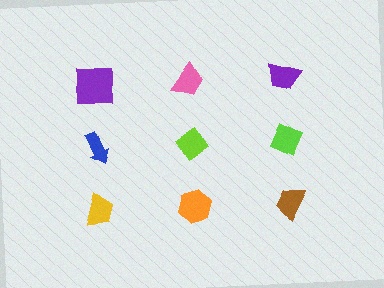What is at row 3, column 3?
A brown trapezoid.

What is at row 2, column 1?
A blue arrow.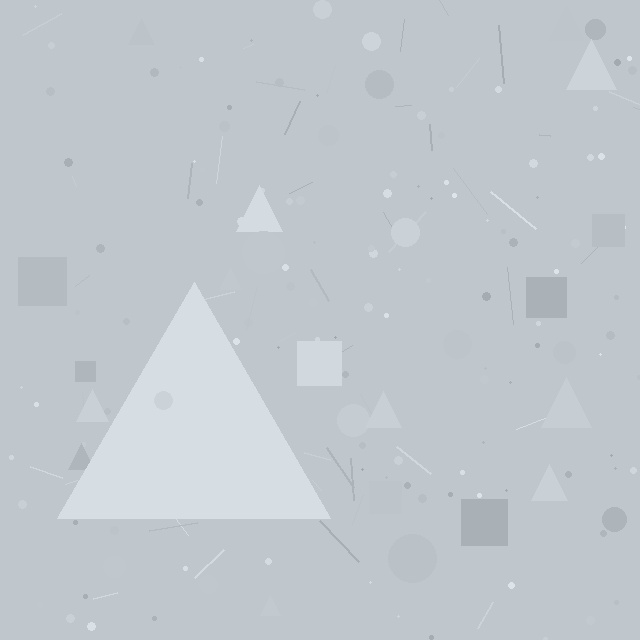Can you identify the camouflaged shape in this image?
The camouflaged shape is a triangle.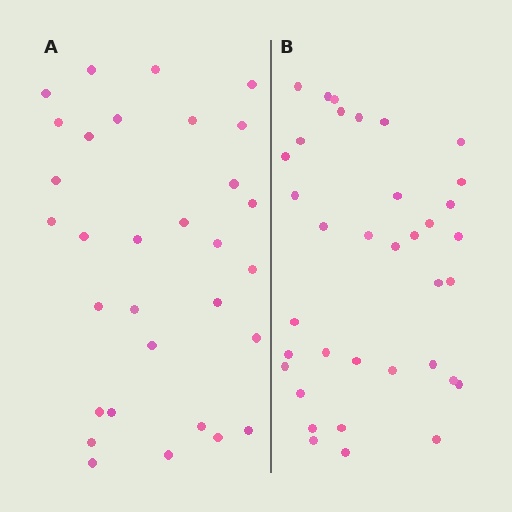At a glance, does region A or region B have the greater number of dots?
Region B (the right region) has more dots.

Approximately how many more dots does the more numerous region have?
Region B has about 5 more dots than region A.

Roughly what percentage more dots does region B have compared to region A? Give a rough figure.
About 15% more.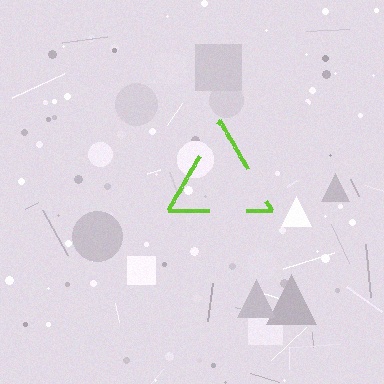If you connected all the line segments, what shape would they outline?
They would outline a triangle.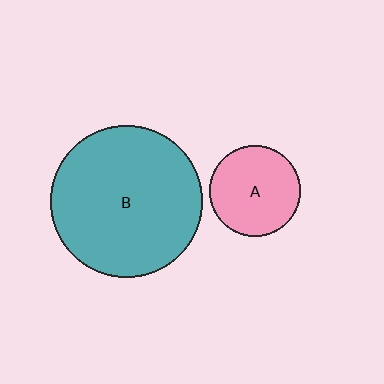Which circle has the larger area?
Circle B (teal).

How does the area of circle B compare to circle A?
Approximately 2.8 times.